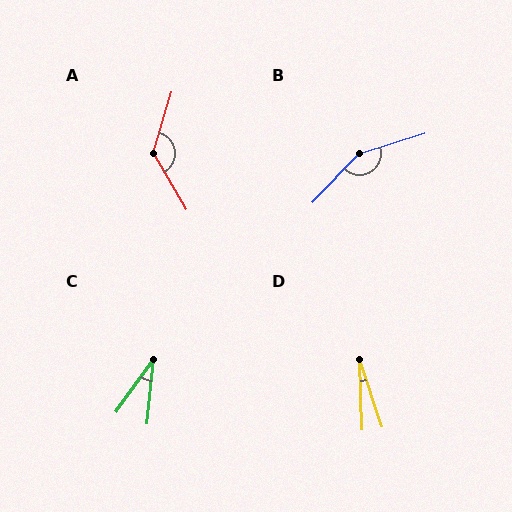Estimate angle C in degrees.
Approximately 30 degrees.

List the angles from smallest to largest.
D (17°), C (30°), A (133°), B (151°).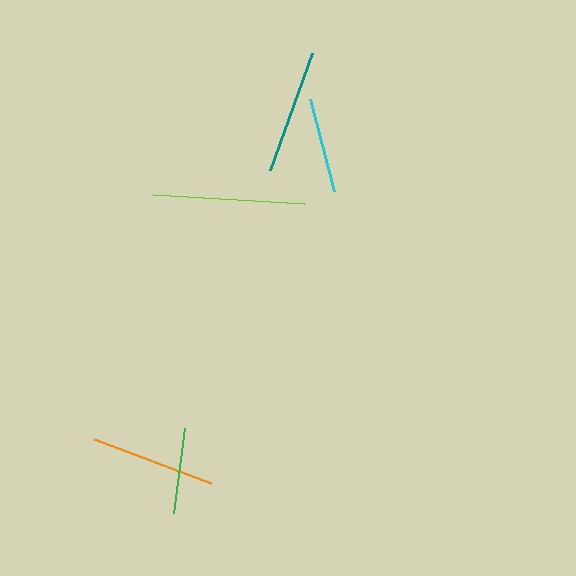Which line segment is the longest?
The lime line is the longest at approximately 152 pixels.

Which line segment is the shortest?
The green line is the shortest at approximately 86 pixels.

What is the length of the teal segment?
The teal segment is approximately 124 pixels long.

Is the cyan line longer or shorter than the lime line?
The lime line is longer than the cyan line.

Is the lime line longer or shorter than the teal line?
The lime line is longer than the teal line.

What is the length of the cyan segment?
The cyan segment is approximately 95 pixels long.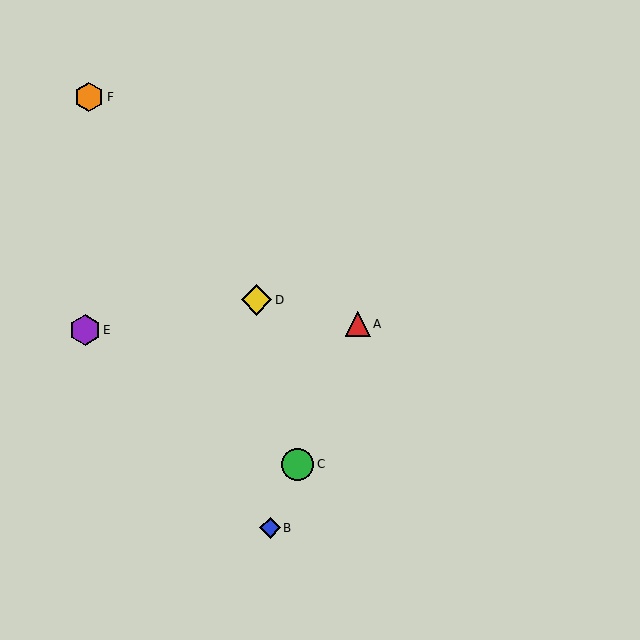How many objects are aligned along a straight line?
3 objects (A, B, C) are aligned along a straight line.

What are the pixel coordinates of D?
Object D is at (257, 300).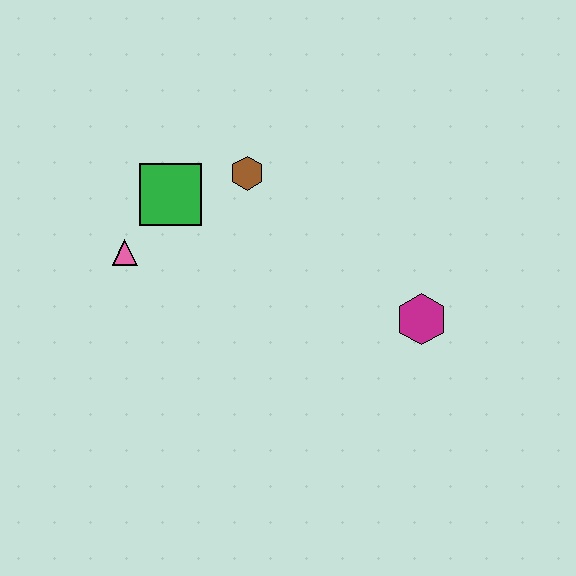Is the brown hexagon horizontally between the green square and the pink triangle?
No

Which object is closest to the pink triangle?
The green square is closest to the pink triangle.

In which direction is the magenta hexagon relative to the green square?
The magenta hexagon is to the right of the green square.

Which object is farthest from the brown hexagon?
The magenta hexagon is farthest from the brown hexagon.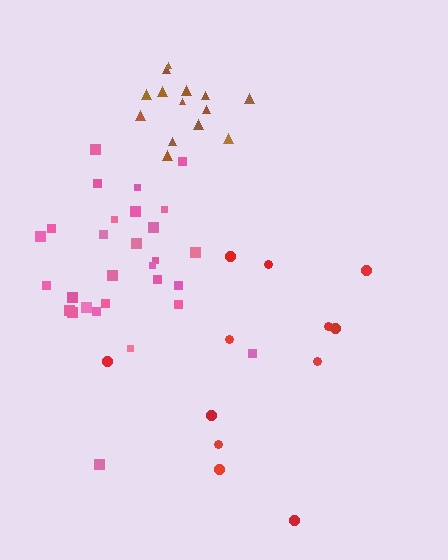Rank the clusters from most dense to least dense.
brown, pink, red.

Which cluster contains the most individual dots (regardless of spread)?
Pink (29).